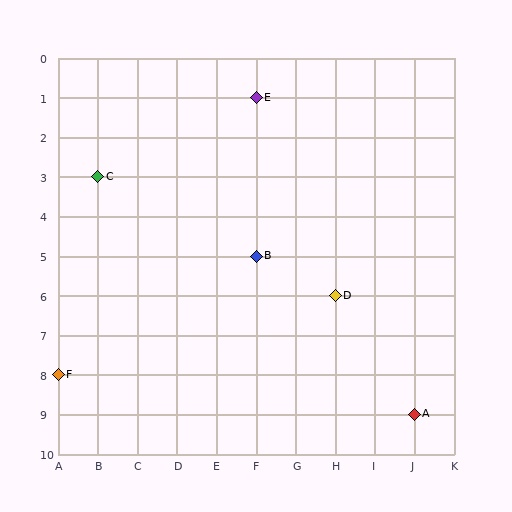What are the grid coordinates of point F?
Point F is at grid coordinates (A, 8).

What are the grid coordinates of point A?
Point A is at grid coordinates (J, 9).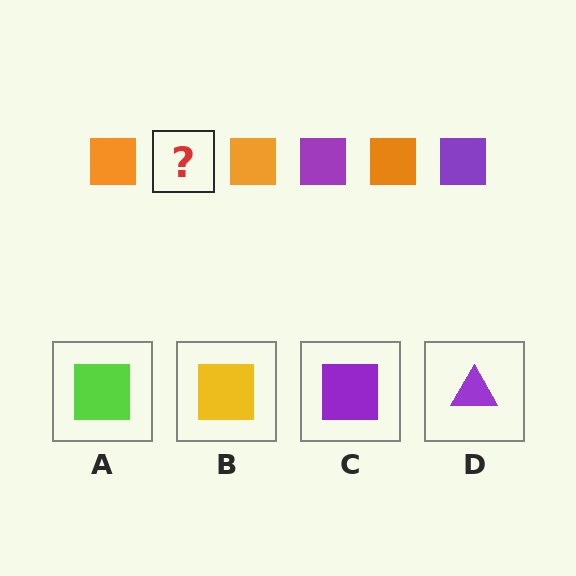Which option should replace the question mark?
Option C.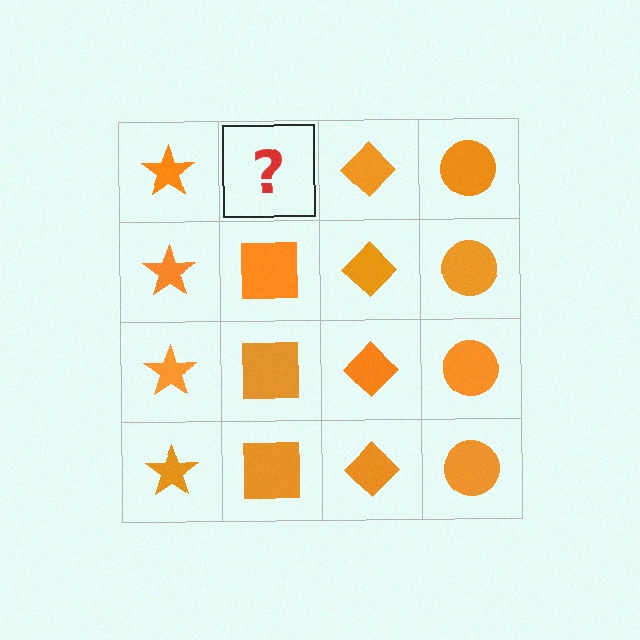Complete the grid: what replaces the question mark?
The question mark should be replaced with an orange square.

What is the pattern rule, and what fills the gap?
The rule is that each column has a consistent shape. The gap should be filled with an orange square.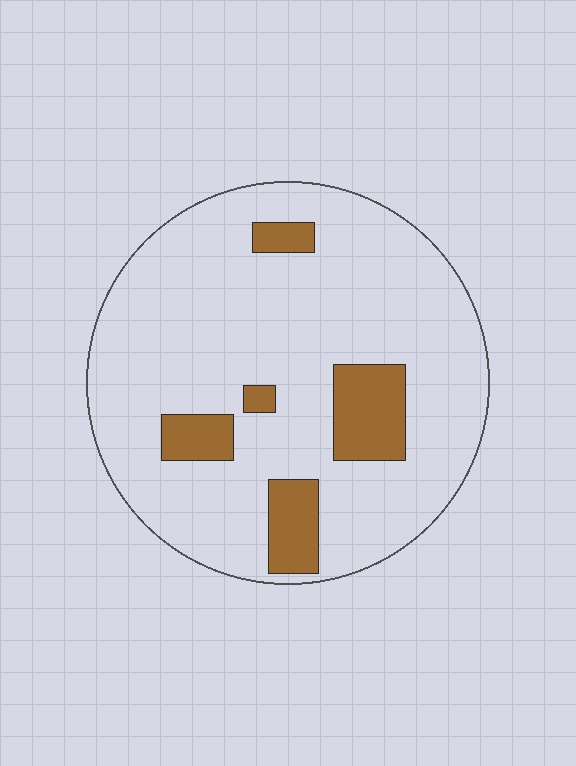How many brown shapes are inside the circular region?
5.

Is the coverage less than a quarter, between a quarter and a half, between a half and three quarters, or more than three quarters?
Less than a quarter.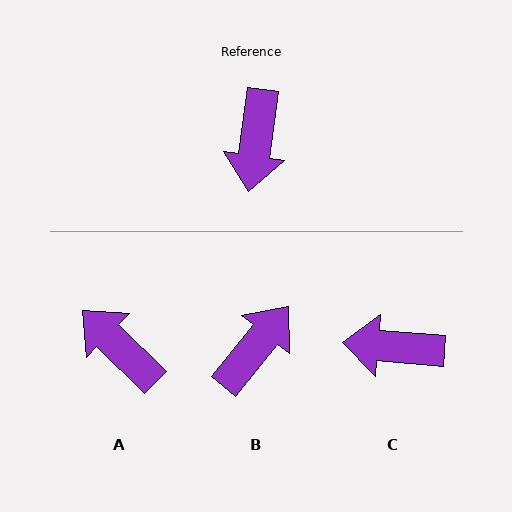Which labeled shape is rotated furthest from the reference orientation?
B, about 149 degrees away.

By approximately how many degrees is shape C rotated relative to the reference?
Approximately 87 degrees clockwise.